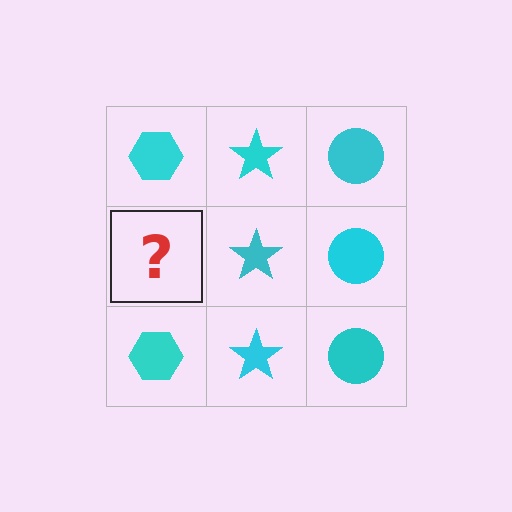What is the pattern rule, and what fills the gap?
The rule is that each column has a consistent shape. The gap should be filled with a cyan hexagon.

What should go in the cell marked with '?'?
The missing cell should contain a cyan hexagon.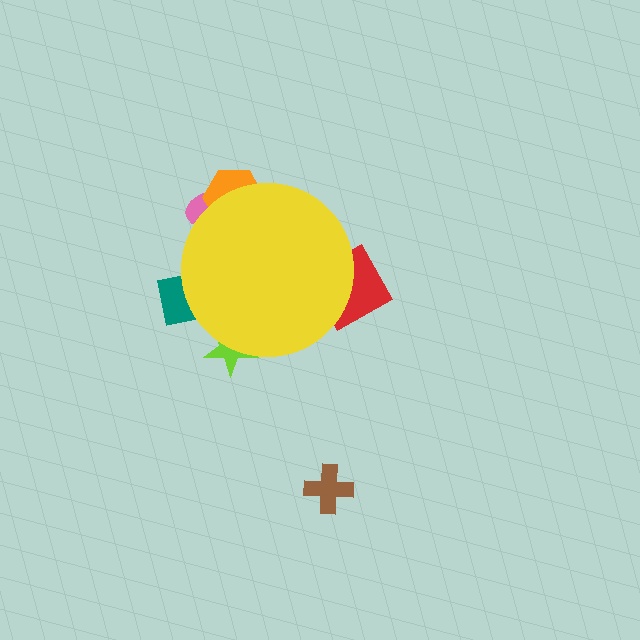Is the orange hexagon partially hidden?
Yes, the orange hexagon is partially hidden behind the yellow circle.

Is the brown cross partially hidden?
No, the brown cross is fully visible.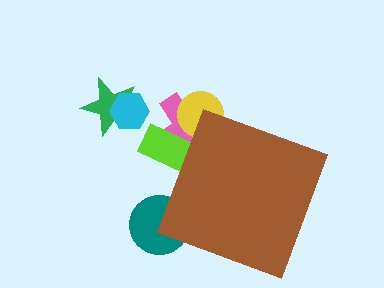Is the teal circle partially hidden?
Yes, the teal circle is partially hidden behind the brown diamond.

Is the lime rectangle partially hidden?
Yes, the lime rectangle is partially hidden behind the brown diamond.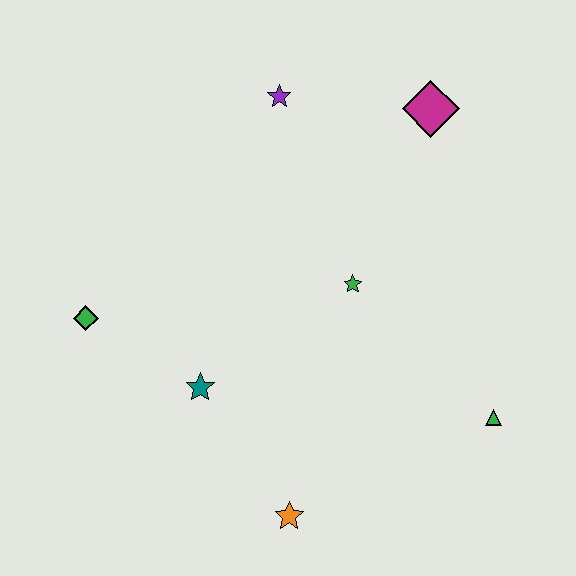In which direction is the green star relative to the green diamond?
The green star is to the right of the green diamond.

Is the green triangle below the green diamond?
Yes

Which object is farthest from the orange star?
The magenta diamond is farthest from the orange star.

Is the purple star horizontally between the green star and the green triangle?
No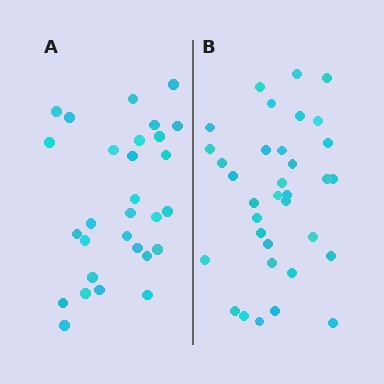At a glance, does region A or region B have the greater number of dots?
Region B (the right region) has more dots.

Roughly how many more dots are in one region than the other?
Region B has about 5 more dots than region A.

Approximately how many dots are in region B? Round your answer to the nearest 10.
About 30 dots. (The exact count is 34, which rounds to 30.)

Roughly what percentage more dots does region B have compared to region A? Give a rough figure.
About 15% more.